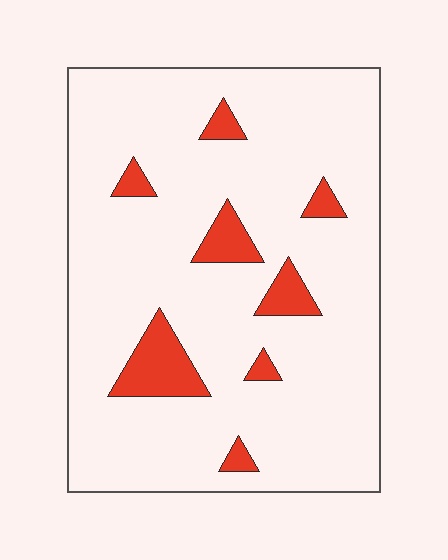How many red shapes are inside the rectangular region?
8.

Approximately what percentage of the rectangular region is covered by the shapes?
Approximately 10%.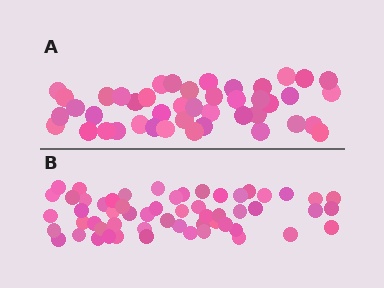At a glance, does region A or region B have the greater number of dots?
Region B (the bottom region) has more dots.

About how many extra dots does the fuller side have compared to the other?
Region B has approximately 15 more dots than region A.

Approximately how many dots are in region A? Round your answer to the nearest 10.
About 40 dots. (The exact count is 44, which rounds to 40.)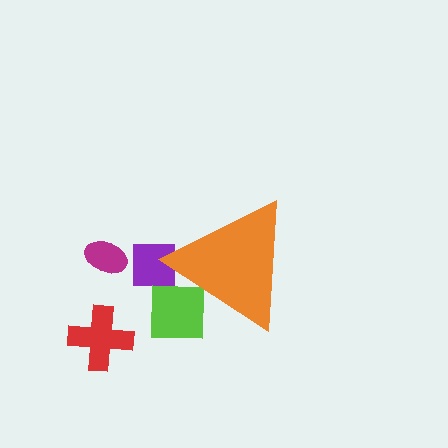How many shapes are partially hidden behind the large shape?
2 shapes are partially hidden.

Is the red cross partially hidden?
No, the red cross is fully visible.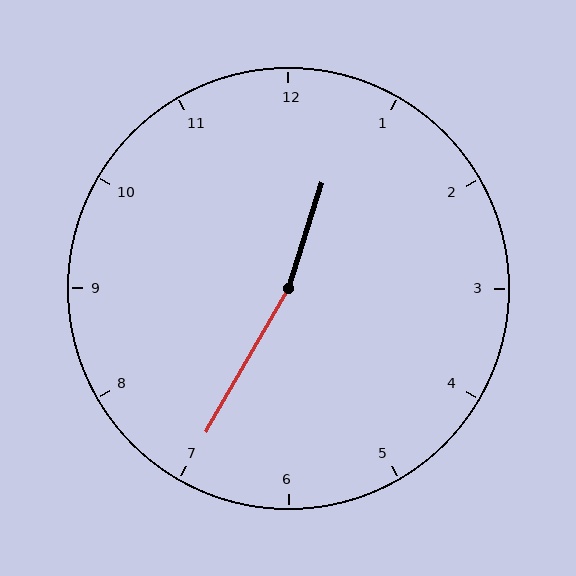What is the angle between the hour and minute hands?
Approximately 168 degrees.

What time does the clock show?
12:35.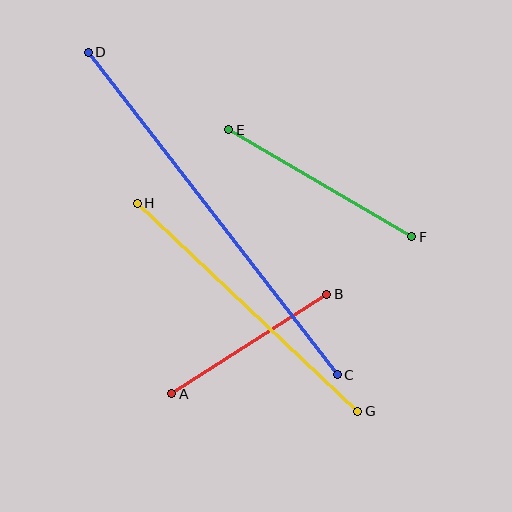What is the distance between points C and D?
The distance is approximately 407 pixels.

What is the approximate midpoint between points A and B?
The midpoint is at approximately (249, 344) pixels.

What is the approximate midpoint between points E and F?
The midpoint is at approximately (320, 183) pixels.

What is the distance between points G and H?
The distance is approximately 303 pixels.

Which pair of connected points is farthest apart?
Points C and D are farthest apart.